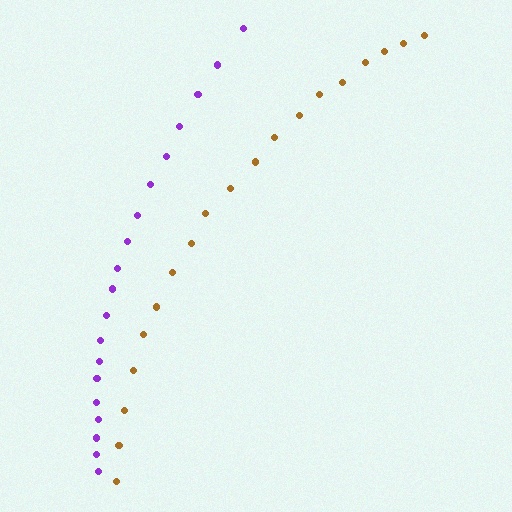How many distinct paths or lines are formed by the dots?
There are 2 distinct paths.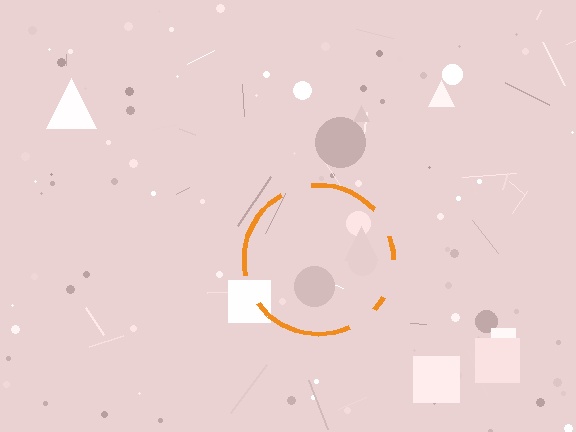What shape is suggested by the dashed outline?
The dashed outline suggests a circle.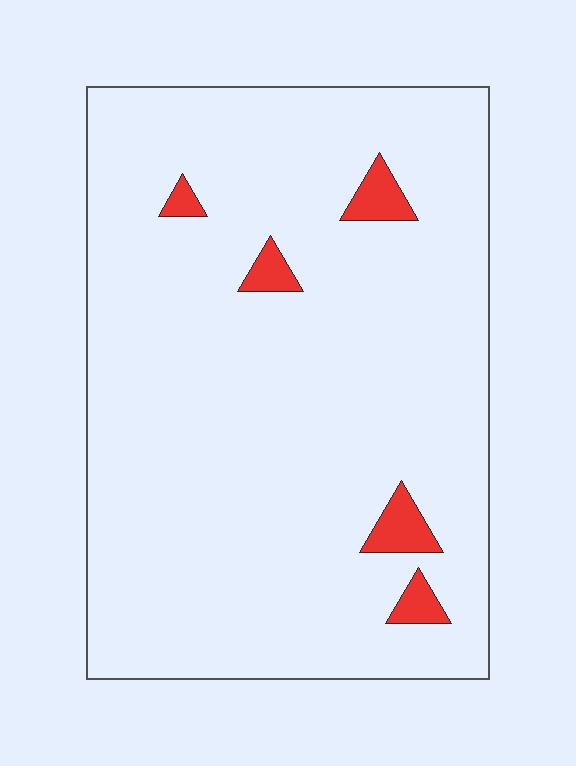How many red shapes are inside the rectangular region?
5.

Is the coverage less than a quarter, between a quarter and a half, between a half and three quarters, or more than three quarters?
Less than a quarter.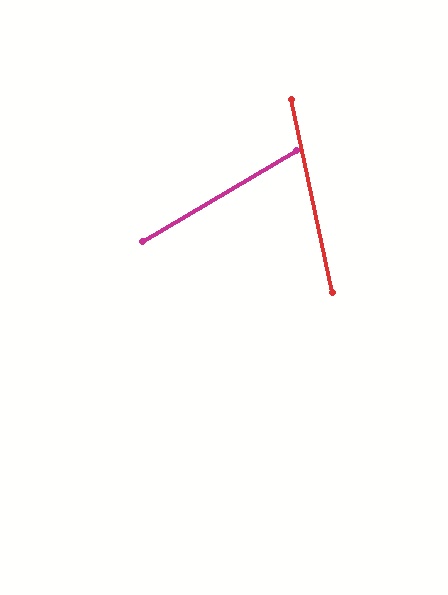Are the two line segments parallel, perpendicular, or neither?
Neither parallel nor perpendicular — they differ by about 71°.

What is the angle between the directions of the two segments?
Approximately 71 degrees.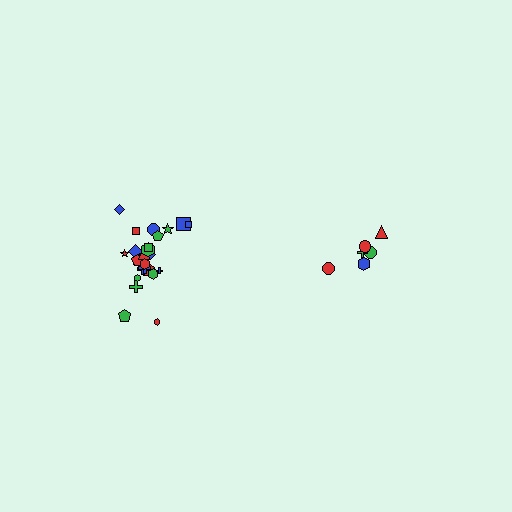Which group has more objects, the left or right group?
The left group.